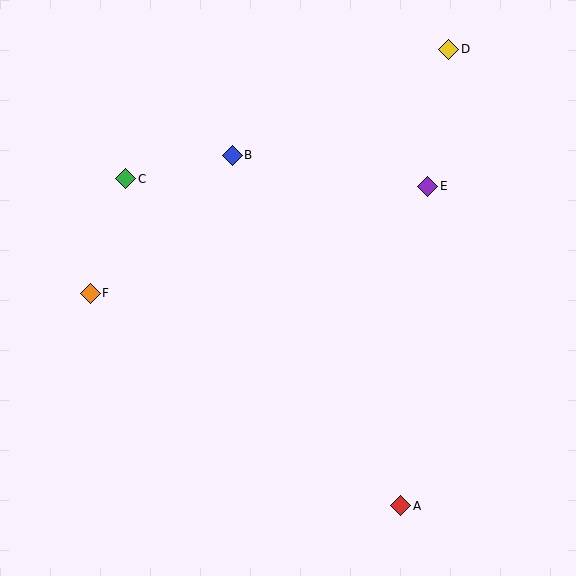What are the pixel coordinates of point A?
Point A is at (401, 506).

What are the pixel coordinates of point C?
Point C is at (126, 179).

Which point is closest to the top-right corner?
Point D is closest to the top-right corner.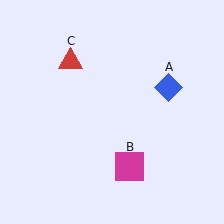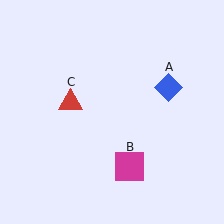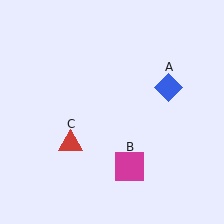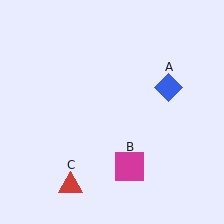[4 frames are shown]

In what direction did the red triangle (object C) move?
The red triangle (object C) moved down.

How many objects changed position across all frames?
1 object changed position: red triangle (object C).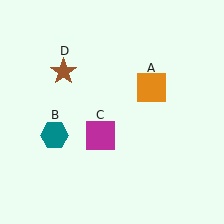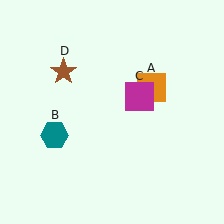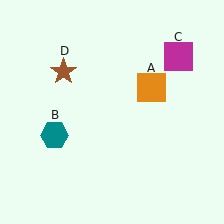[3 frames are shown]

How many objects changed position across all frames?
1 object changed position: magenta square (object C).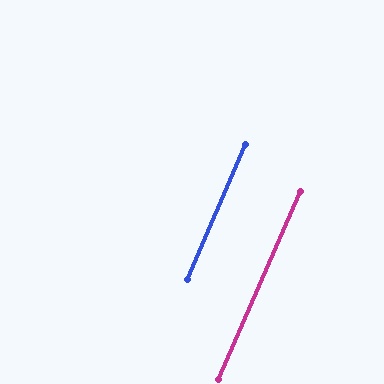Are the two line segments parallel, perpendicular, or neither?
Parallel — their directions differ by only 0.1°.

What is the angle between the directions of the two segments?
Approximately 0 degrees.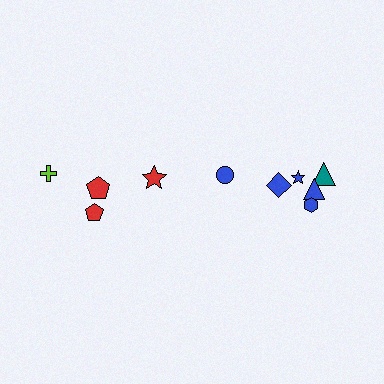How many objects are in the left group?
There are 4 objects.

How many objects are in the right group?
There are 6 objects.